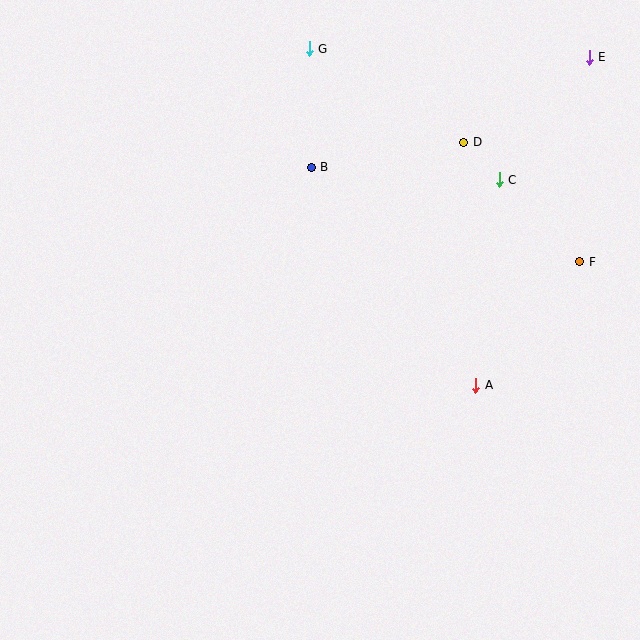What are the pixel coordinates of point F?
Point F is at (580, 262).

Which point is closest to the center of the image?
Point B at (311, 167) is closest to the center.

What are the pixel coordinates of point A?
Point A is at (476, 385).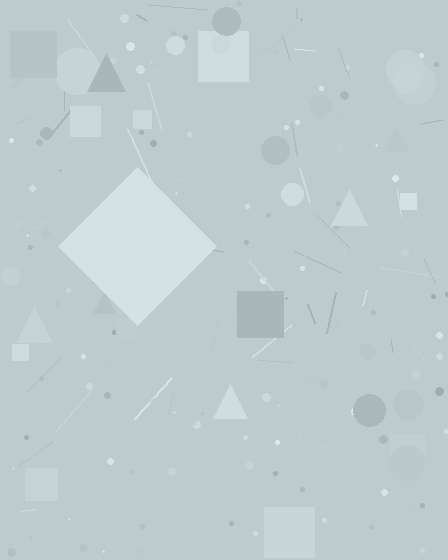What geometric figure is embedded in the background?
A diamond is embedded in the background.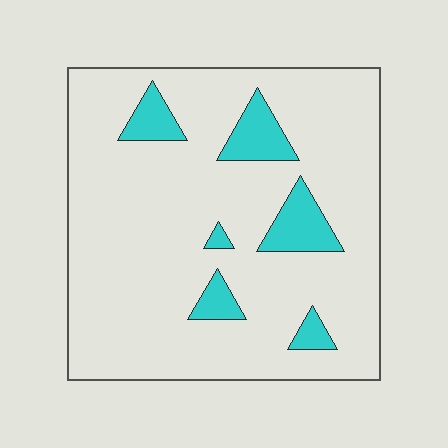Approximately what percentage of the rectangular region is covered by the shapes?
Approximately 10%.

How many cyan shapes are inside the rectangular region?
6.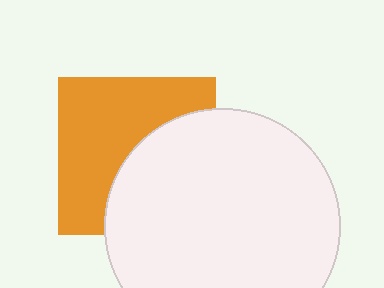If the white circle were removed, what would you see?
You would see the complete orange square.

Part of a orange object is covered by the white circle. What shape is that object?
It is a square.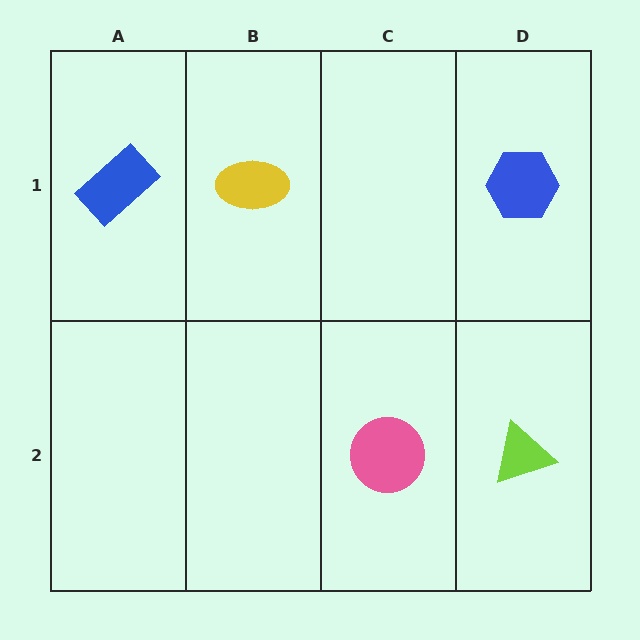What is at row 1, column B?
A yellow ellipse.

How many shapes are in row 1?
3 shapes.